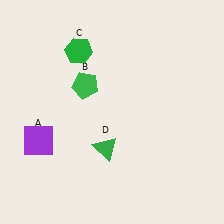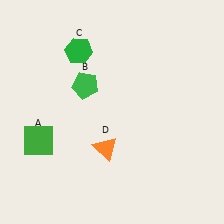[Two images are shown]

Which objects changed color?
A changed from purple to green. D changed from green to orange.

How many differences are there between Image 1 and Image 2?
There are 2 differences between the two images.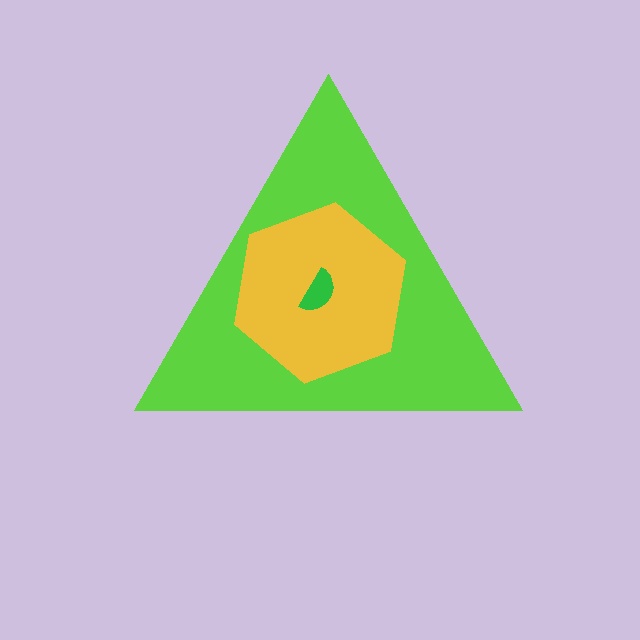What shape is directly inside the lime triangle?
The yellow hexagon.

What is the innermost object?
The green semicircle.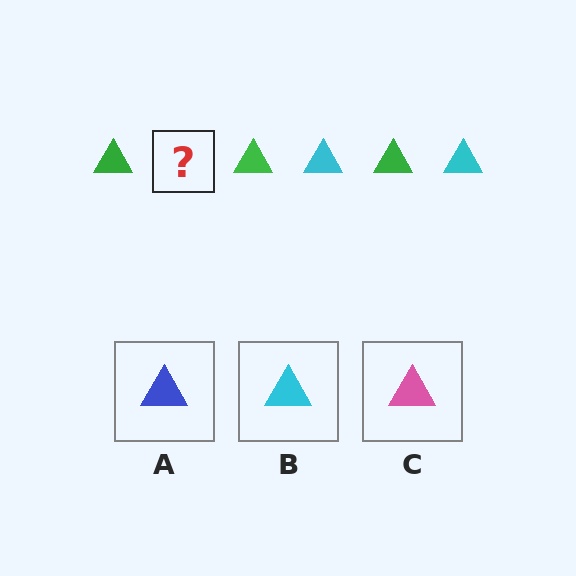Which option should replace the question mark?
Option B.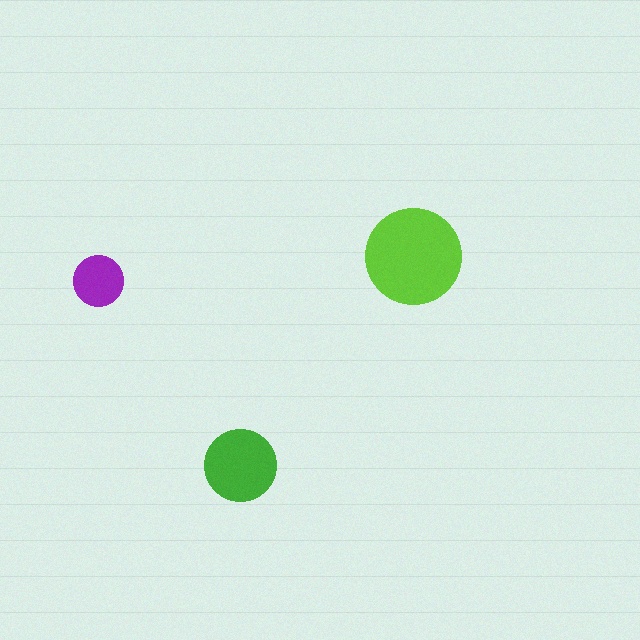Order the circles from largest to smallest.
the lime one, the green one, the purple one.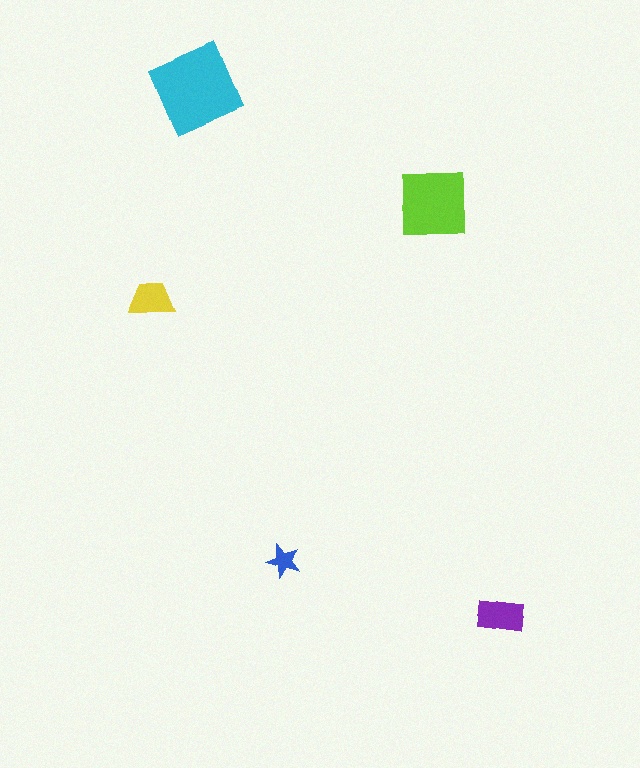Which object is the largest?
The cyan diamond.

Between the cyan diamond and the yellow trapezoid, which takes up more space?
The cyan diamond.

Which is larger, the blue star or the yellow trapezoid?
The yellow trapezoid.